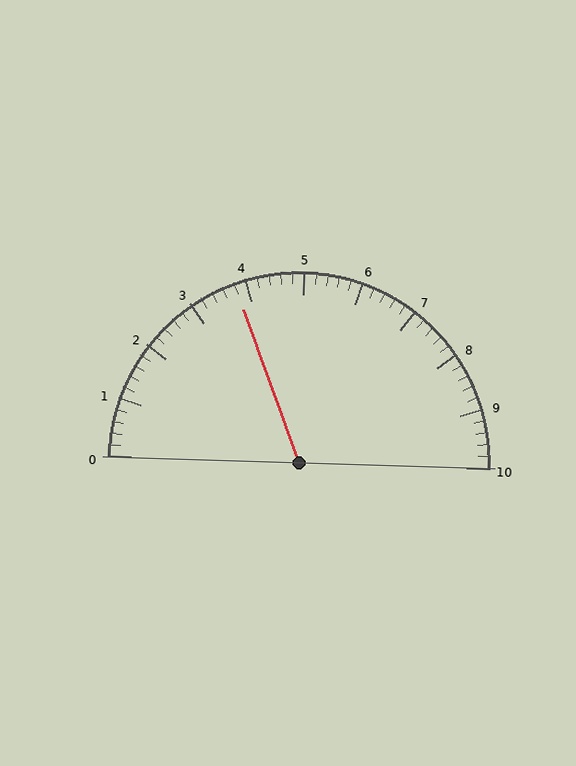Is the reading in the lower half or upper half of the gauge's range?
The reading is in the lower half of the range (0 to 10).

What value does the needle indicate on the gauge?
The needle indicates approximately 3.8.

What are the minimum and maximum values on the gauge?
The gauge ranges from 0 to 10.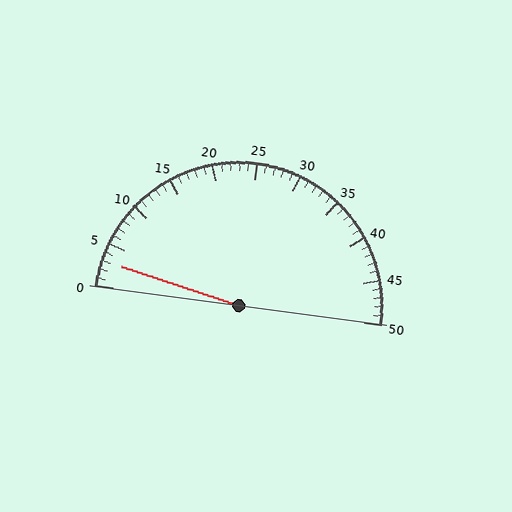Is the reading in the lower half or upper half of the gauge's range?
The reading is in the lower half of the range (0 to 50).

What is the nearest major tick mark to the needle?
The nearest major tick mark is 5.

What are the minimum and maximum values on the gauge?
The gauge ranges from 0 to 50.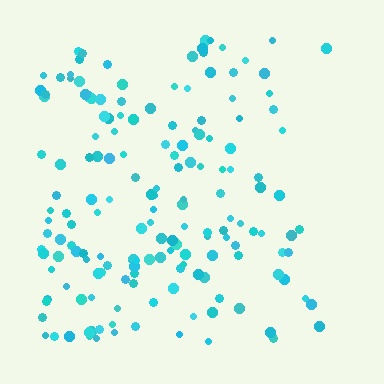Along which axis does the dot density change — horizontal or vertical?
Horizontal.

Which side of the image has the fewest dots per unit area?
The right.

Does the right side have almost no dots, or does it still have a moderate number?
Still a moderate number, just noticeably fewer than the left.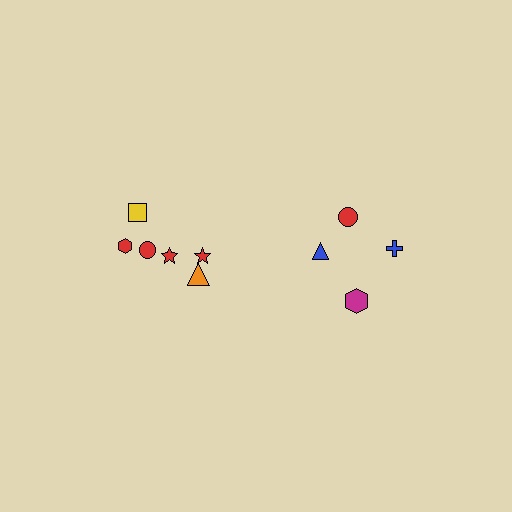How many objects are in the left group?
There are 6 objects.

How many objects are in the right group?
There are 4 objects.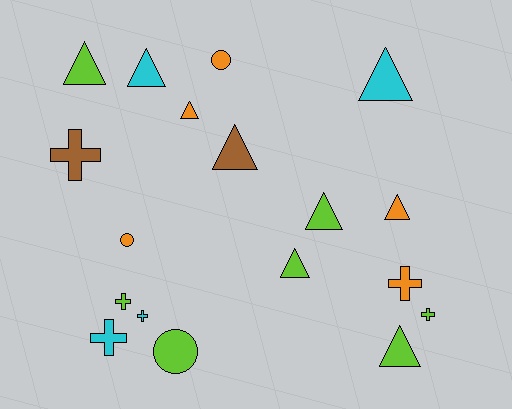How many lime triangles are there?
There are 4 lime triangles.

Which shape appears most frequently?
Triangle, with 9 objects.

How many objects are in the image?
There are 18 objects.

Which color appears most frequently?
Lime, with 7 objects.